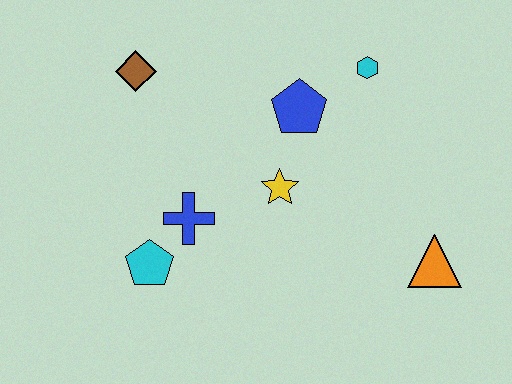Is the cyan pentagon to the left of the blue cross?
Yes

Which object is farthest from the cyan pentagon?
The cyan hexagon is farthest from the cyan pentagon.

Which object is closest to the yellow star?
The blue pentagon is closest to the yellow star.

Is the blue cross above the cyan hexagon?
No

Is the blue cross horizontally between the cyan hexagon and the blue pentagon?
No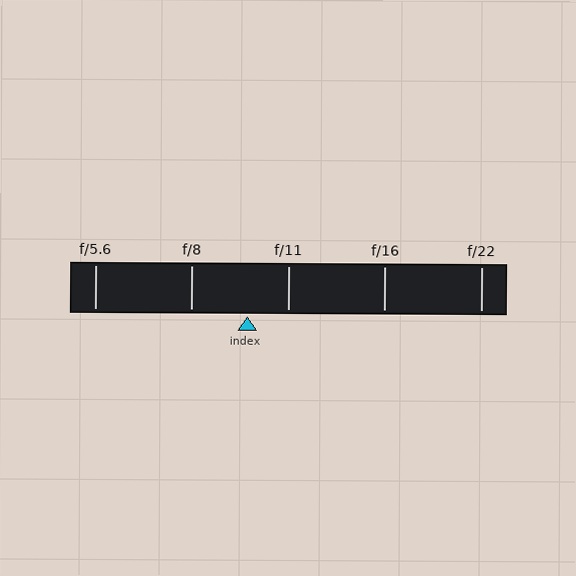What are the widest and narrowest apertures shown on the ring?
The widest aperture shown is f/5.6 and the narrowest is f/22.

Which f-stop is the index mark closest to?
The index mark is closest to f/11.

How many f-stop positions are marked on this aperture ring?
There are 5 f-stop positions marked.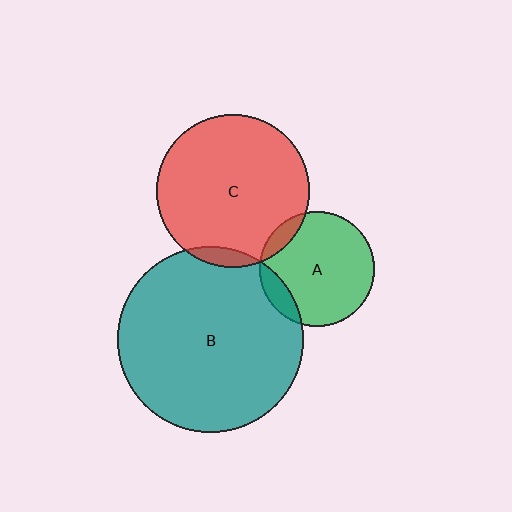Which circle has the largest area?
Circle B (teal).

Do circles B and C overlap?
Yes.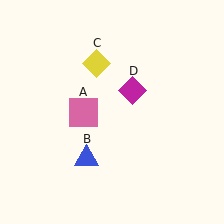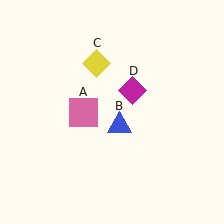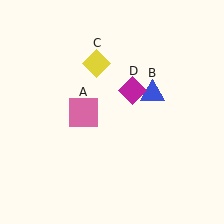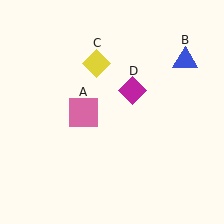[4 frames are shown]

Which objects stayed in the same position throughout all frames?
Pink square (object A) and yellow diamond (object C) and magenta diamond (object D) remained stationary.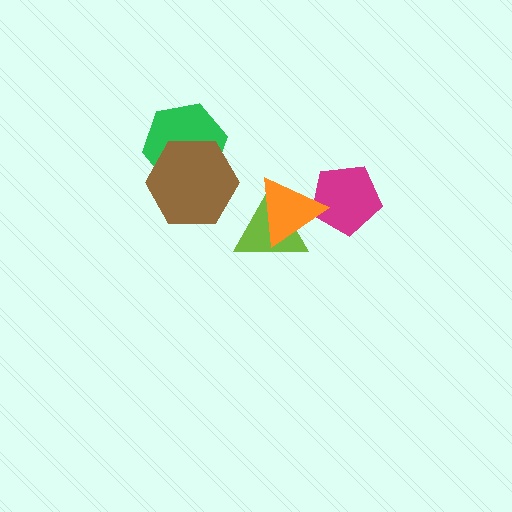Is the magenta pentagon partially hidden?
Yes, it is partially covered by another shape.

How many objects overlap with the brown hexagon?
1 object overlaps with the brown hexagon.